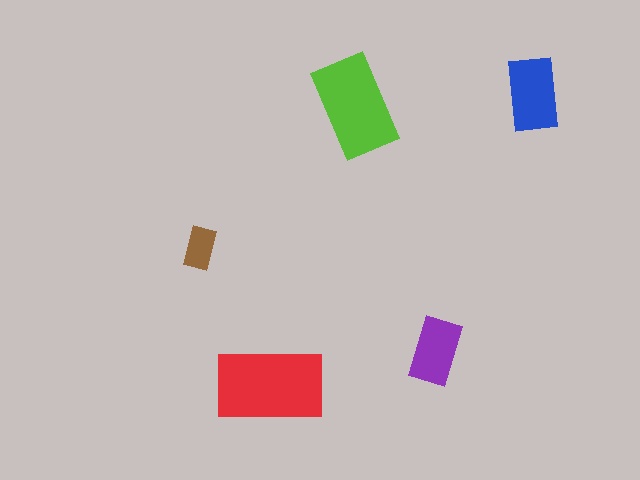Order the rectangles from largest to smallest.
the red one, the lime one, the blue one, the purple one, the brown one.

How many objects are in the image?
There are 5 objects in the image.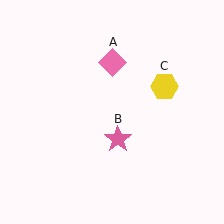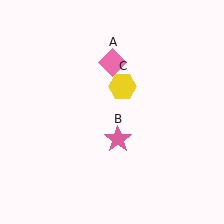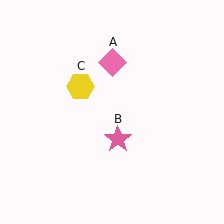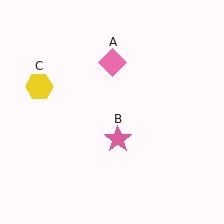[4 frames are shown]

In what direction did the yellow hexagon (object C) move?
The yellow hexagon (object C) moved left.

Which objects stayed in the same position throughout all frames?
Pink diamond (object A) and pink star (object B) remained stationary.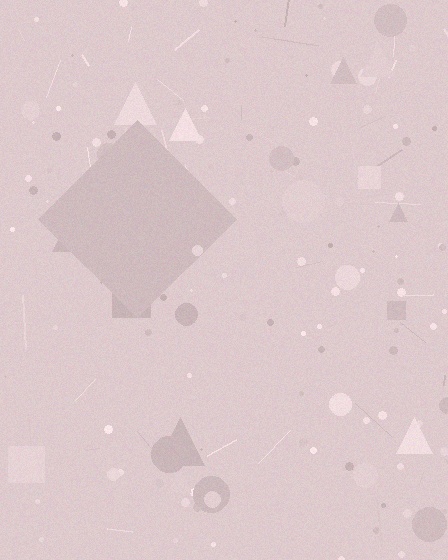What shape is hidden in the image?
A diamond is hidden in the image.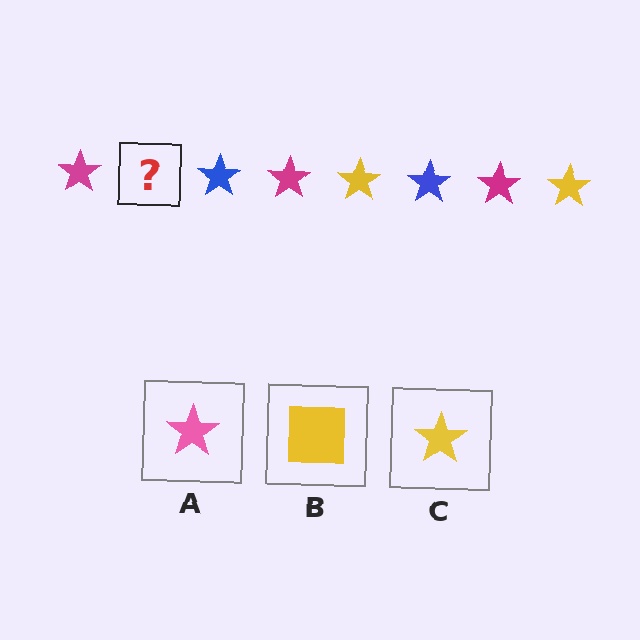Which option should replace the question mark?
Option C.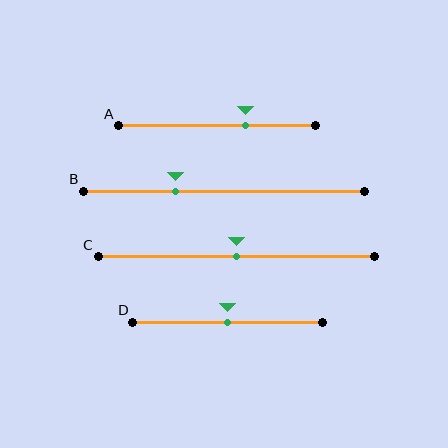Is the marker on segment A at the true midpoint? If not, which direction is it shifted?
No, the marker on segment A is shifted to the right by about 15% of the segment length.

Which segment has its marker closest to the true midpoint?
Segment C has its marker closest to the true midpoint.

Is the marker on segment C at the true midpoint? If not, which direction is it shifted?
Yes, the marker on segment C is at the true midpoint.